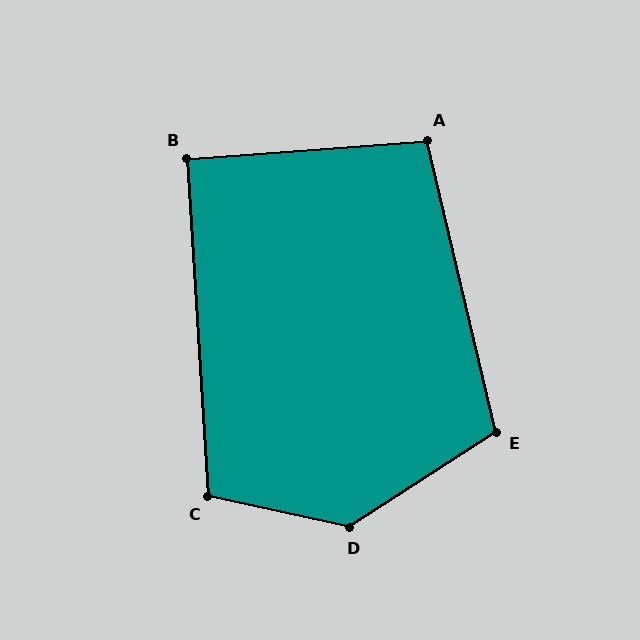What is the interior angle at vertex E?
Approximately 110 degrees (obtuse).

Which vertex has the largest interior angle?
D, at approximately 135 degrees.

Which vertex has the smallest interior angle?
B, at approximately 91 degrees.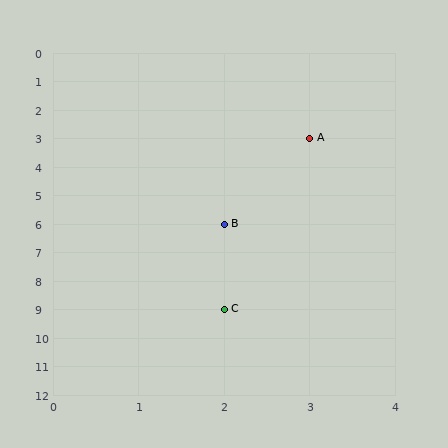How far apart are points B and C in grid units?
Points B and C are 3 rows apart.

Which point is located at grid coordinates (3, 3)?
Point A is at (3, 3).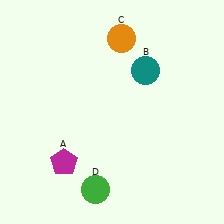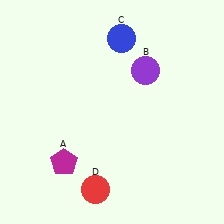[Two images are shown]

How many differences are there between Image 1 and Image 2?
There are 3 differences between the two images.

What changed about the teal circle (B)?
In Image 1, B is teal. In Image 2, it changed to purple.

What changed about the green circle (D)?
In Image 1, D is green. In Image 2, it changed to red.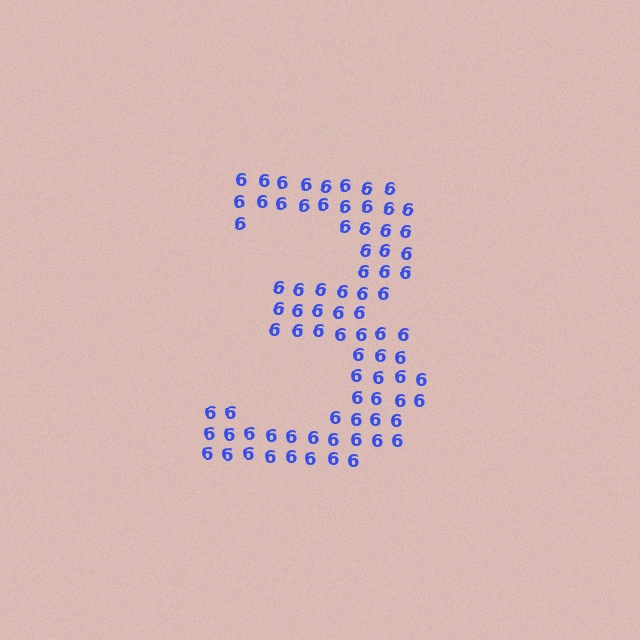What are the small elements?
The small elements are digit 6's.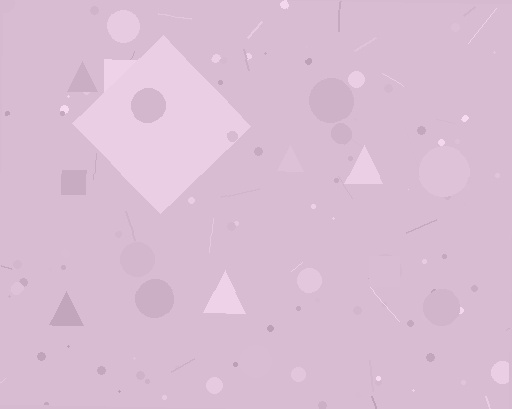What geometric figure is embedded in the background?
A diamond is embedded in the background.